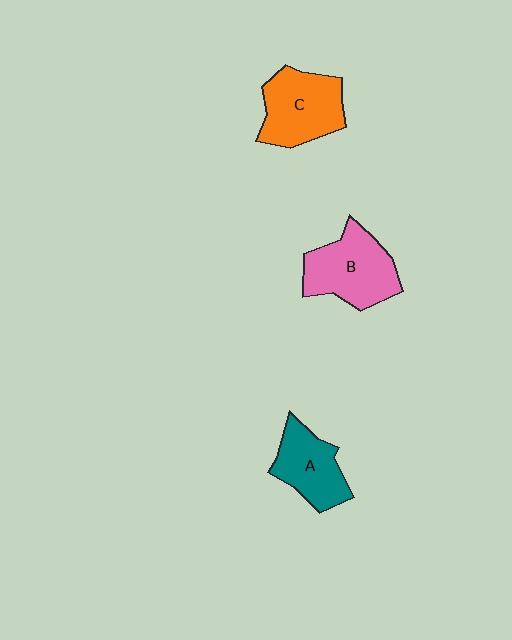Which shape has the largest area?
Shape B (pink).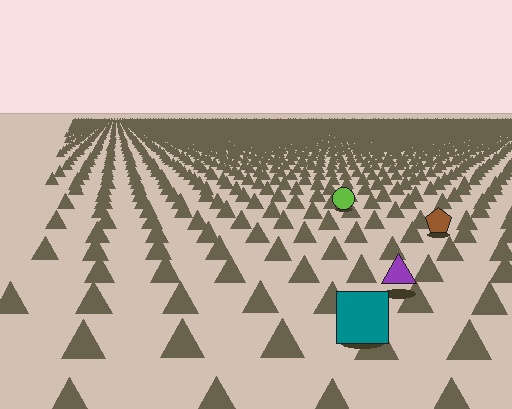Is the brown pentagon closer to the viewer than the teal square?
No. The teal square is closer — you can tell from the texture gradient: the ground texture is coarser near it.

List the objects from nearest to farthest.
From nearest to farthest: the teal square, the purple triangle, the brown pentagon, the lime circle.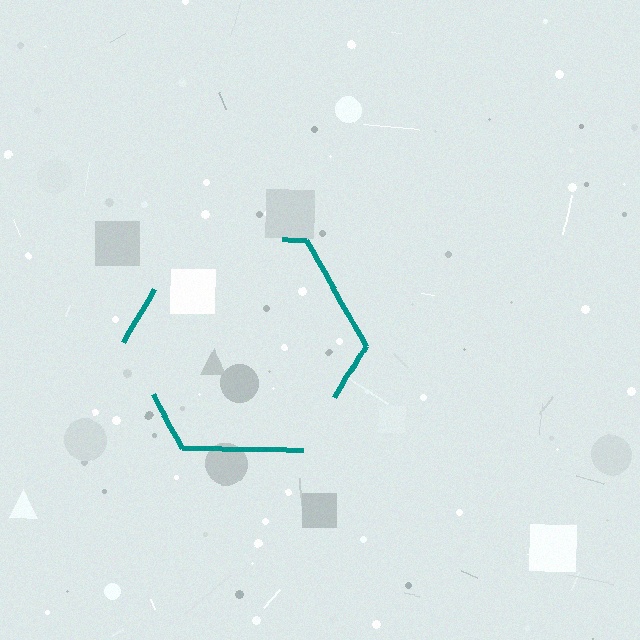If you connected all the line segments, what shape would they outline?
They would outline a hexagon.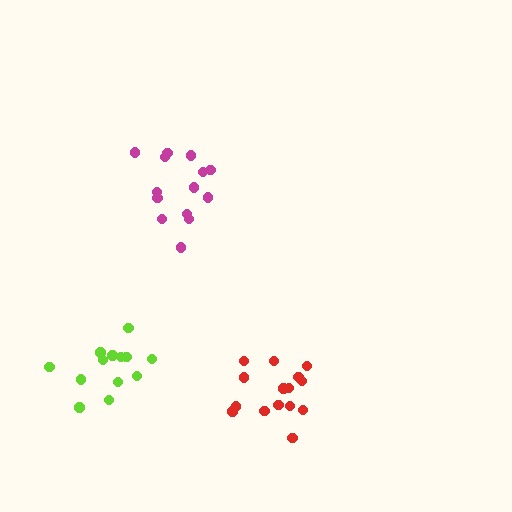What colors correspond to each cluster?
The clusters are colored: red, lime, magenta.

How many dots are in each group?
Group 1: 15 dots, Group 2: 13 dots, Group 3: 14 dots (42 total).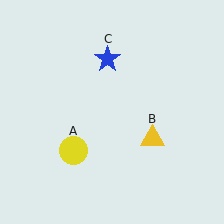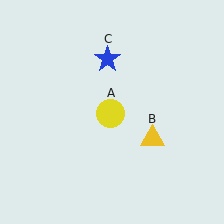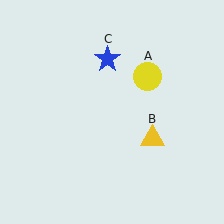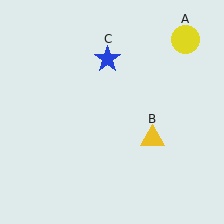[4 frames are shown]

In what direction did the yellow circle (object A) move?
The yellow circle (object A) moved up and to the right.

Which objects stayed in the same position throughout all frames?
Yellow triangle (object B) and blue star (object C) remained stationary.